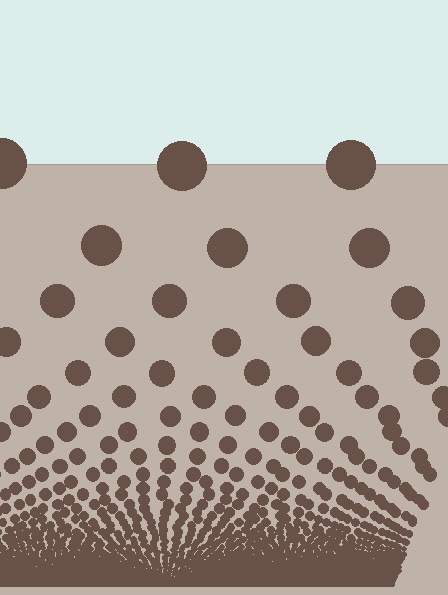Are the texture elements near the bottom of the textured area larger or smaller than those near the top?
Smaller. The gradient is inverted — elements near the bottom are smaller and denser.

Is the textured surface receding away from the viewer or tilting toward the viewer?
The surface appears to tilt toward the viewer. Texture elements get larger and sparser toward the top.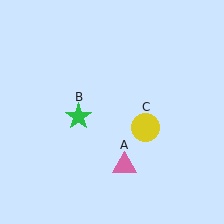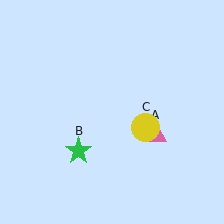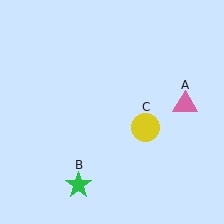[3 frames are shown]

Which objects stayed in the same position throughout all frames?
Yellow circle (object C) remained stationary.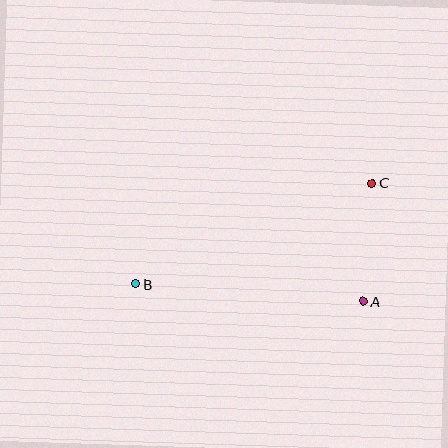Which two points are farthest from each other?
Points B and C are farthest from each other.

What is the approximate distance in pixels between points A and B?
The distance between A and B is approximately 228 pixels.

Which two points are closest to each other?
Points A and C are closest to each other.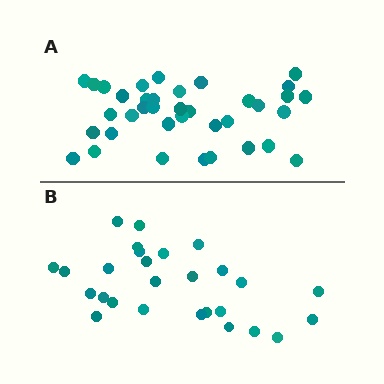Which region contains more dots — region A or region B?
Region A (the top region) has more dots.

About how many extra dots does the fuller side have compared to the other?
Region A has roughly 10 or so more dots than region B.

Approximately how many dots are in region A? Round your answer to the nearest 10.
About 40 dots. (The exact count is 37, which rounds to 40.)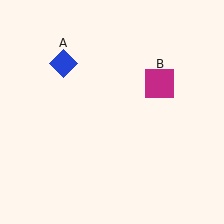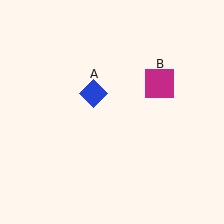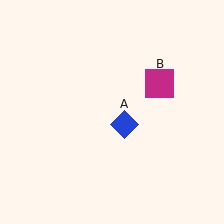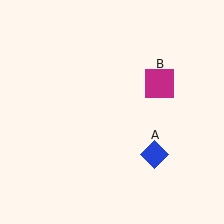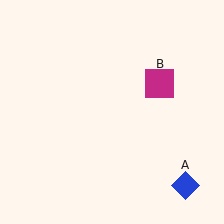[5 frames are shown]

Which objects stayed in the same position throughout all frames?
Magenta square (object B) remained stationary.